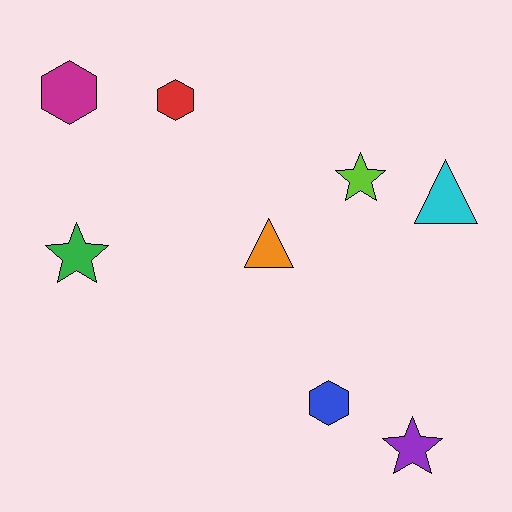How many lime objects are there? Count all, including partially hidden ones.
There is 1 lime object.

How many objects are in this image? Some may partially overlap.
There are 8 objects.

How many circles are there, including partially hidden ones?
There are no circles.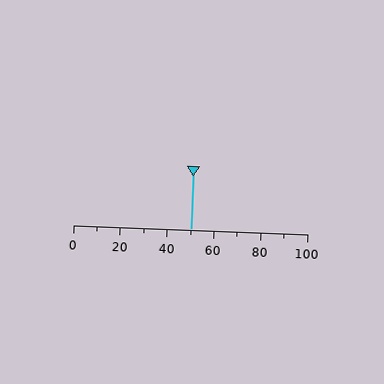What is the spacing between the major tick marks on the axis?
The major ticks are spaced 20 apart.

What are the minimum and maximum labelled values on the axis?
The axis runs from 0 to 100.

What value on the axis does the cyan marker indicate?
The marker indicates approximately 50.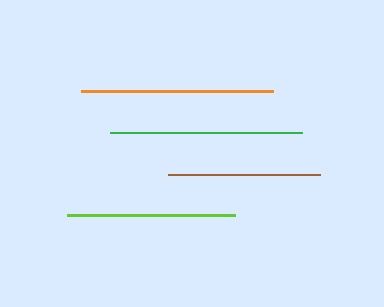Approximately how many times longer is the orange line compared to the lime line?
The orange line is approximately 1.1 times the length of the lime line.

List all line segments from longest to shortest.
From longest to shortest: green, orange, lime, brown.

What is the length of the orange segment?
The orange segment is approximately 192 pixels long.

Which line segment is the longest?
The green line is the longest at approximately 192 pixels.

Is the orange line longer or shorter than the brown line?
The orange line is longer than the brown line.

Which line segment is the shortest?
The brown line is the shortest at approximately 152 pixels.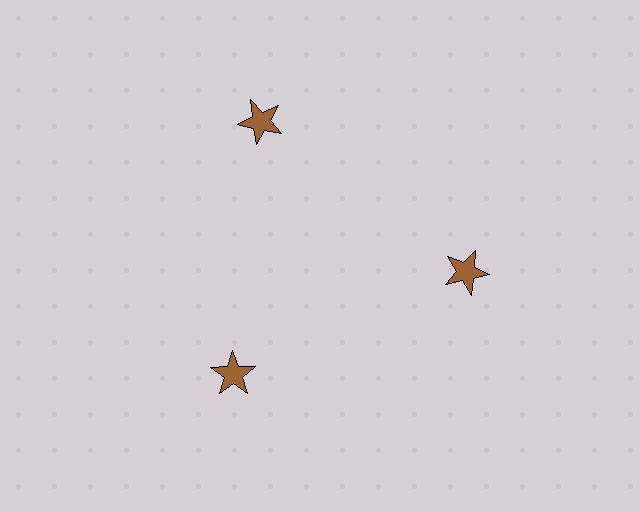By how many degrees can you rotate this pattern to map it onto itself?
The pattern maps onto itself every 120 degrees of rotation.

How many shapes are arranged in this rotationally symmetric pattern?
There are 3 shapes, arranged in 3 groups of 1.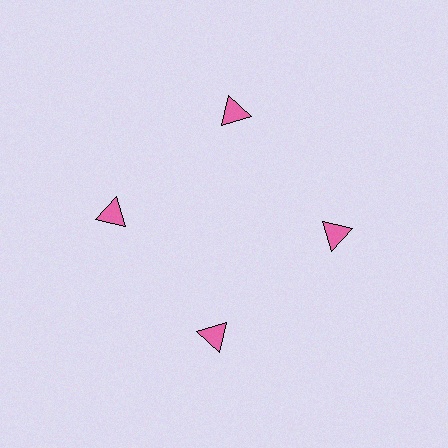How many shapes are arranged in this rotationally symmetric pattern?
There are 4 shapes, arranged in 4 groups of 1.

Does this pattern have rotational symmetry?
Yes, this pattern has 4-fold rotational symmetry. It looks the same after rotating 90 degrees around the center.